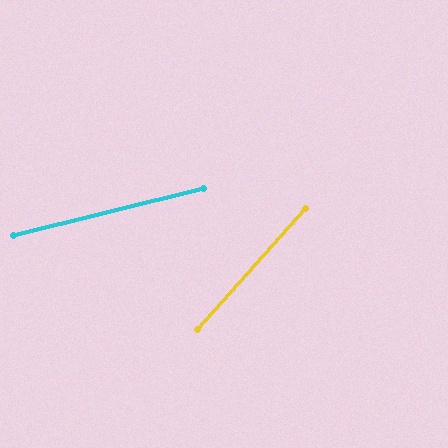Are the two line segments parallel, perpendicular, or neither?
Neither parallel nor perpendicular — they differ by about 34°.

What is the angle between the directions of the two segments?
Approximately 34 degrees.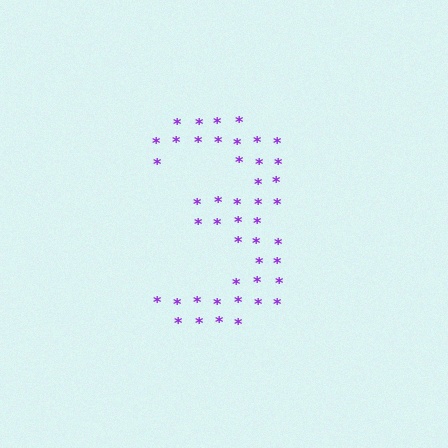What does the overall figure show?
The overall figure shows the digit 3.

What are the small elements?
The small elements are asterisks.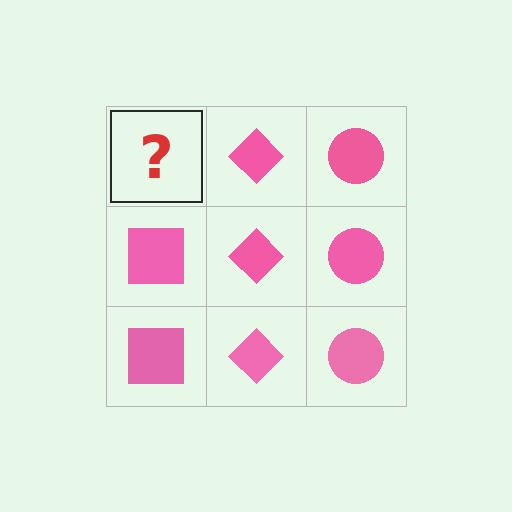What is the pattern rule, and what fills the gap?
The rule is that each column has a consistent shape. The gap should be filled with a pink square.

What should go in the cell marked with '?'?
The missing cell should contain a pink square.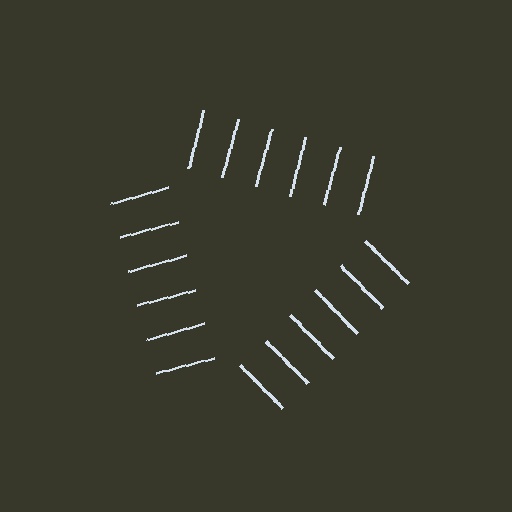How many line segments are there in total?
18 — 6 along each of the 3 edges.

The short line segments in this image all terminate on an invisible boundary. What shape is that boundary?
An illusory triangle — the line segments terminate on its edges but no continuous stroke is drawn.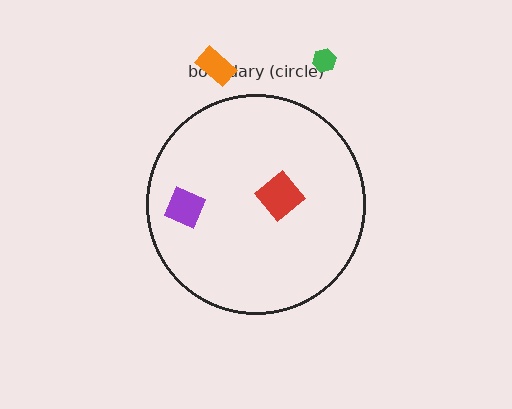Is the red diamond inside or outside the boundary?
Inside.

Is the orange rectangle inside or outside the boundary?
Outside.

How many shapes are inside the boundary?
2 inside, 2 outside.